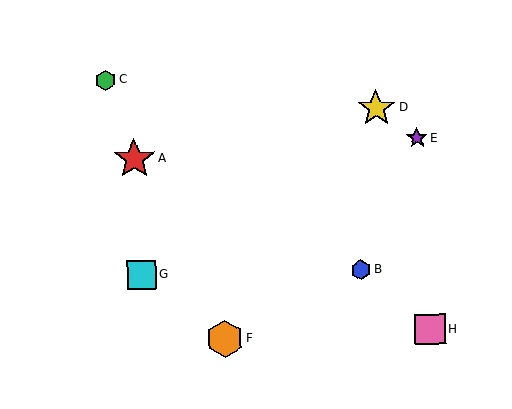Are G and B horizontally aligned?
Yes, both are at y≈275.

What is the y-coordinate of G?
Object G is at y≈275.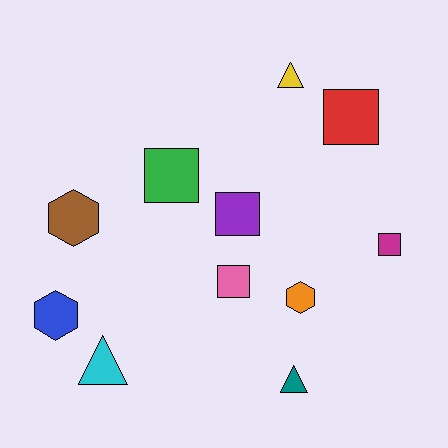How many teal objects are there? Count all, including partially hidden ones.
There is 1 teal object.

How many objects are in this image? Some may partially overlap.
There are 11 objects.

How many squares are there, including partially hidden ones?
There are 5 squares.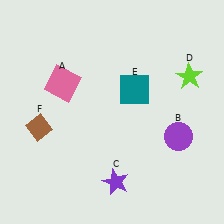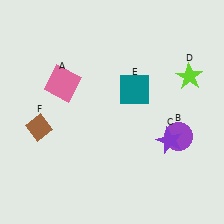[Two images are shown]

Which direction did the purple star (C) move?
The purple star (C) moved right.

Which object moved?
The purple star (C) moved right.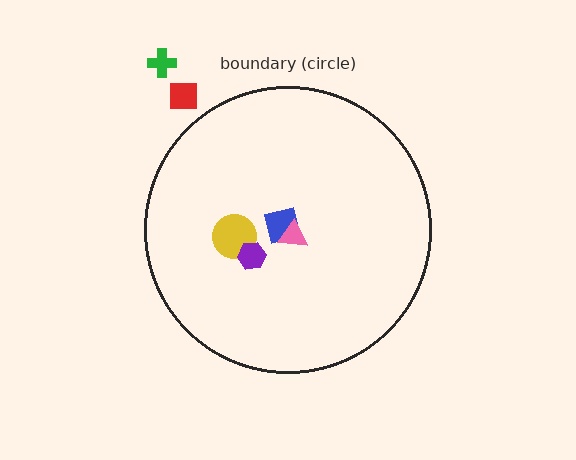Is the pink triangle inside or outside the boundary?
Inside.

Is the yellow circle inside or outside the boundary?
Inside.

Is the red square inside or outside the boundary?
Outside.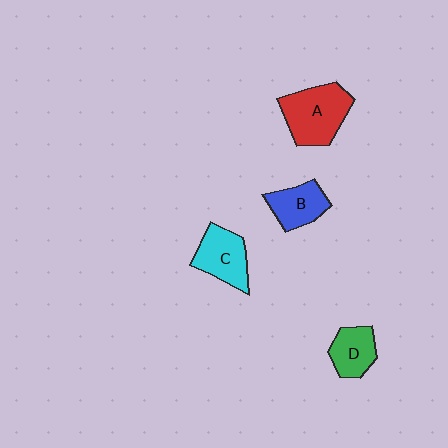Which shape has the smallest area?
Shape D (green).